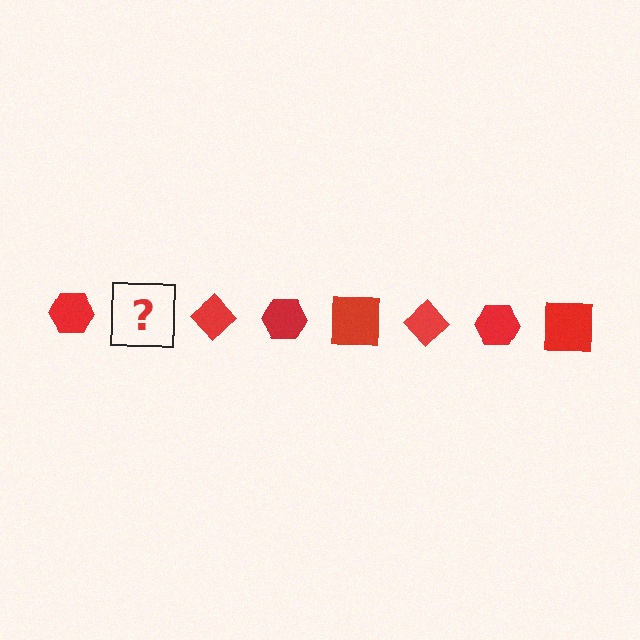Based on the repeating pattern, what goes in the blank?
The blank should be a red square.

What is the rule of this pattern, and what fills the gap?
The rule is that the pattern cycles through hexagon, square, diamond shapes in red. The gap should be filled with a red square.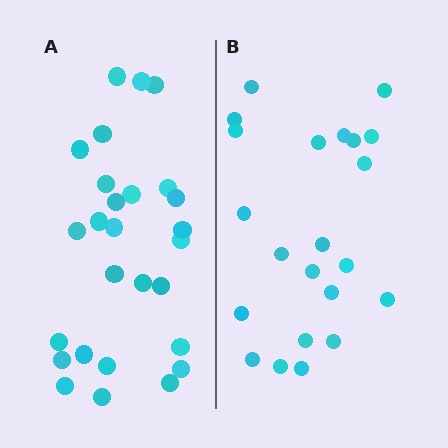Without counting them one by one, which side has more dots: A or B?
Region A (the left region) has more dots.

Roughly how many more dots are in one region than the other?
Region A has about 5 more dots than region B.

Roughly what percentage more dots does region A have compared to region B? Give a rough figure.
About 25% more.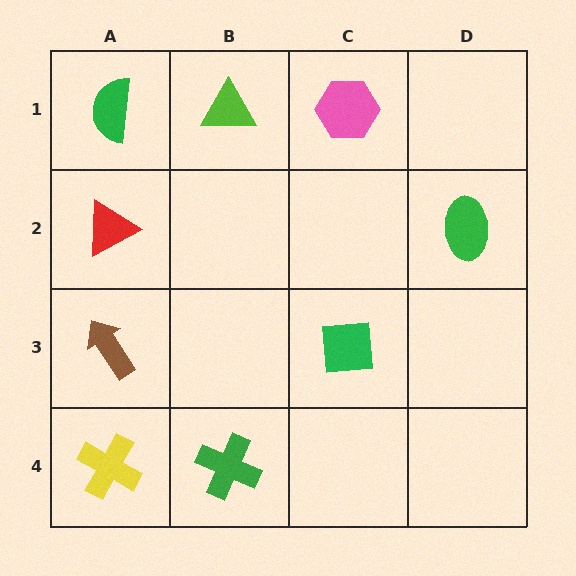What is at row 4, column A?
A yellow cross.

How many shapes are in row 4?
2 shapes.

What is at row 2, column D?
A green ellipse.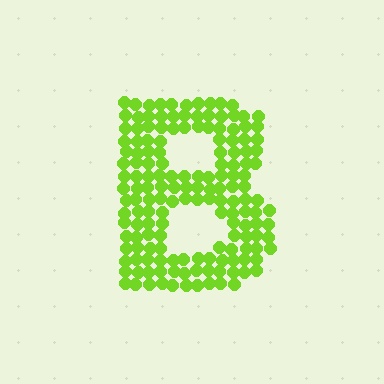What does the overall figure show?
The overall figure shows the letter B.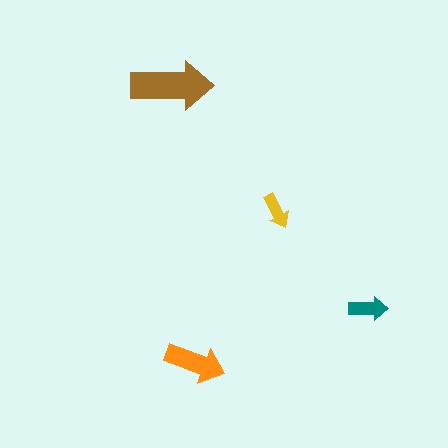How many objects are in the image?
There are 4 objects in the image.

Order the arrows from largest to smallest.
the brown one, the orange one, the teal one, the yellow one.